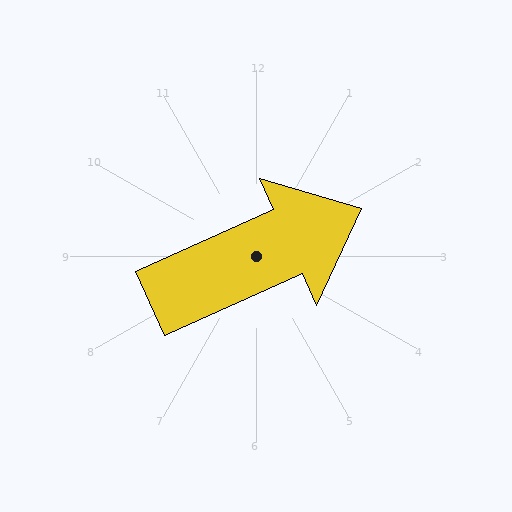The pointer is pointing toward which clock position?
Roughly 2 o'clock.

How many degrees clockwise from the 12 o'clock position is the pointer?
Approximately 66 degrees.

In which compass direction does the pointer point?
Northeast.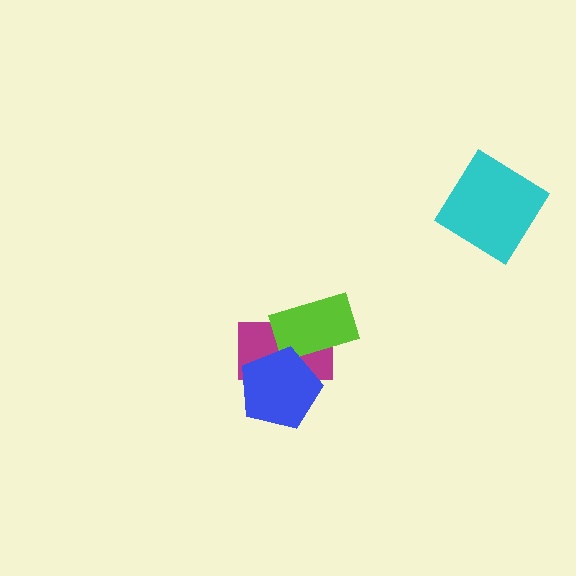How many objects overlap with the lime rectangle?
2 objects overlap with the lime rectangle.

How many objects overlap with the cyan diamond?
0 objects overlap with the cyan diamond.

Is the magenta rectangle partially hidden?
Yes, it is partially covered by another shape.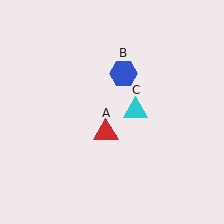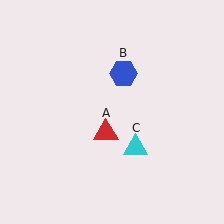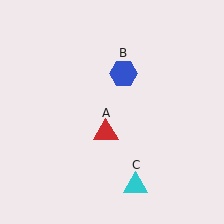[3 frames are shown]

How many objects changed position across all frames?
1 object changed position: cyan triangle (object C).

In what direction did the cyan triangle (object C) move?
The cyan triangle (object C) moved down.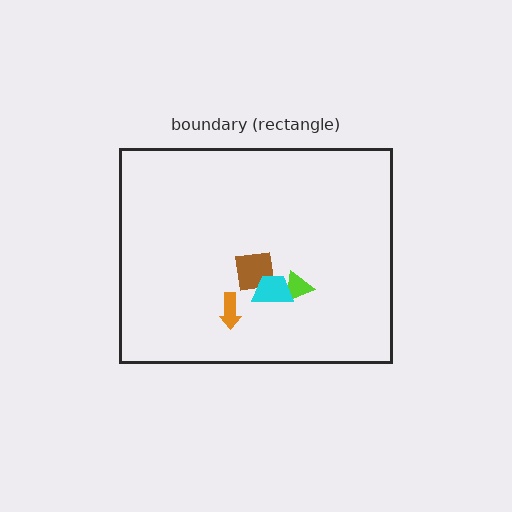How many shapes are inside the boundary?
4 inside, 0 outside.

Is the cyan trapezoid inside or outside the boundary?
Inside.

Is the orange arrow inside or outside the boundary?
Inside.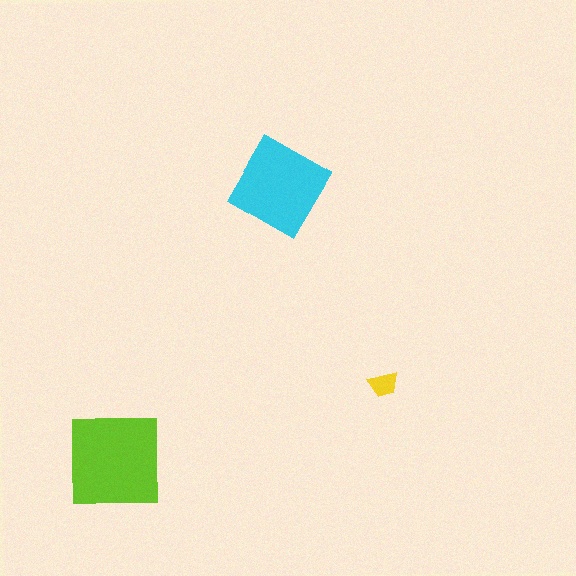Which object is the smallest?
The yellow trapezoid.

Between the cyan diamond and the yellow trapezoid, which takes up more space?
The cyan diamond.